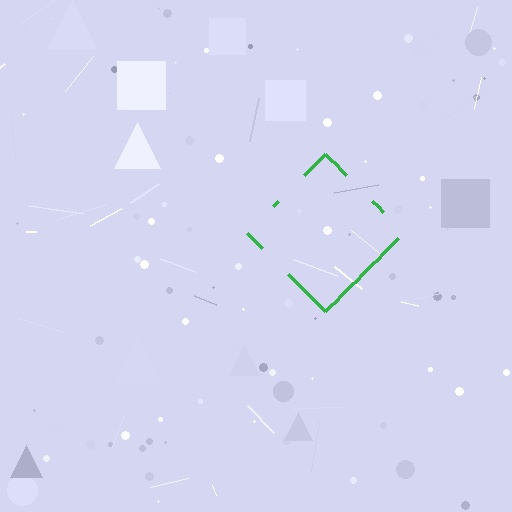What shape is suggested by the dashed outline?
The dashed outline suggests a diamond.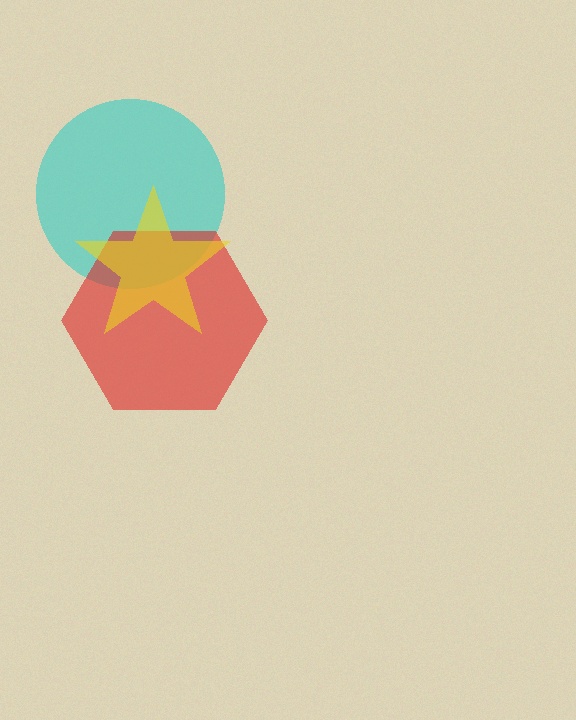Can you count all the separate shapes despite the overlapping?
Yes, there are 3 separate shapes.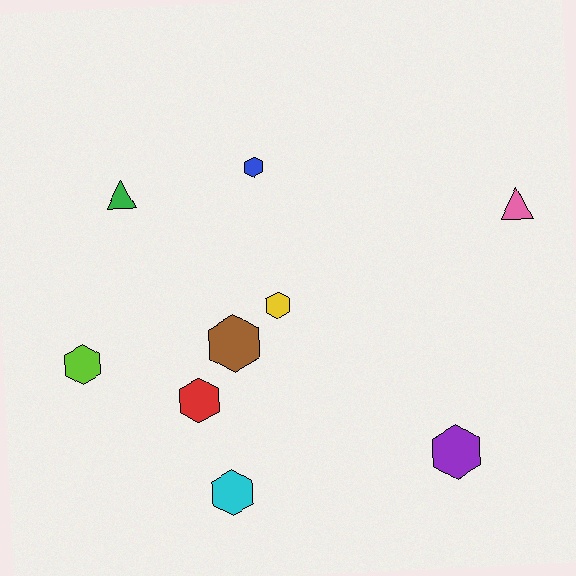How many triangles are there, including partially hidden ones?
There are 2 triangles.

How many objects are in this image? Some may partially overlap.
There are 9 objects.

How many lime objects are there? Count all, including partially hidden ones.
There is 1 lime object.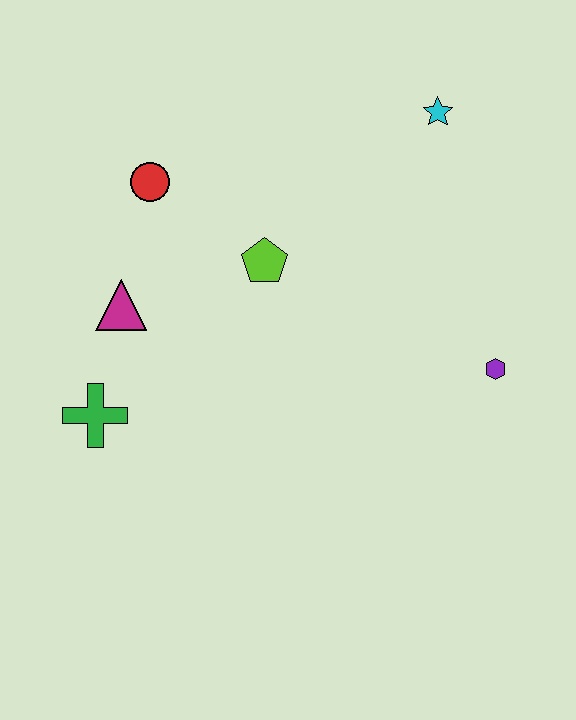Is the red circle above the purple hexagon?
Yes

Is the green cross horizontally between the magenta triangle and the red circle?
No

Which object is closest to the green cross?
The magenta triangle is closest to the green cross.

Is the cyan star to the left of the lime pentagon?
No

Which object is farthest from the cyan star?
The green cross is farthest from the cyan star.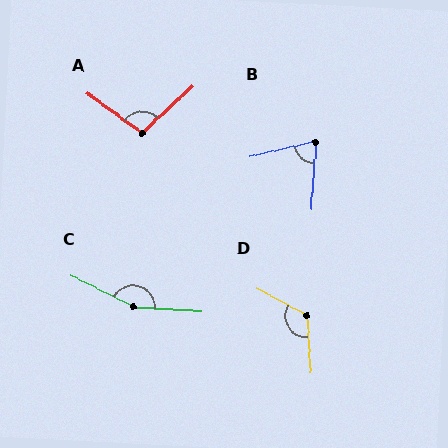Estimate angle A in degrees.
Approximately 102 degrees.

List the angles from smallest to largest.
B (73°), A (102°), D (122°), C (157°).